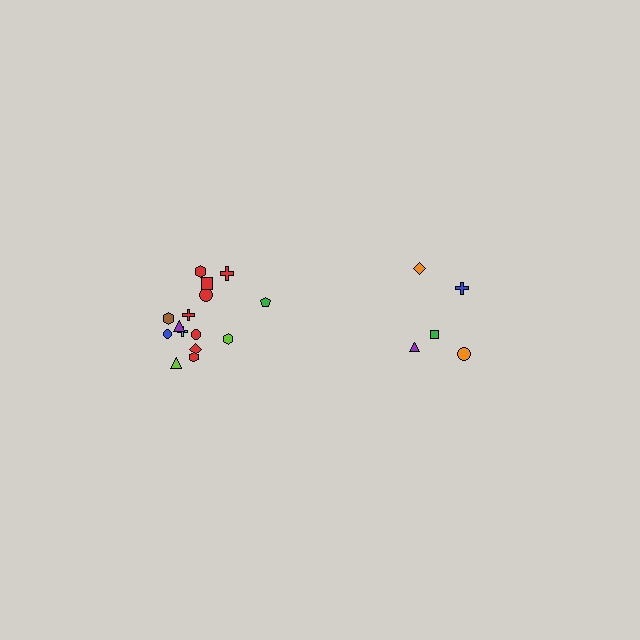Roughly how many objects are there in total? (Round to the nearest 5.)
Roughly 20 objects in total.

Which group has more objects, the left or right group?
The left group.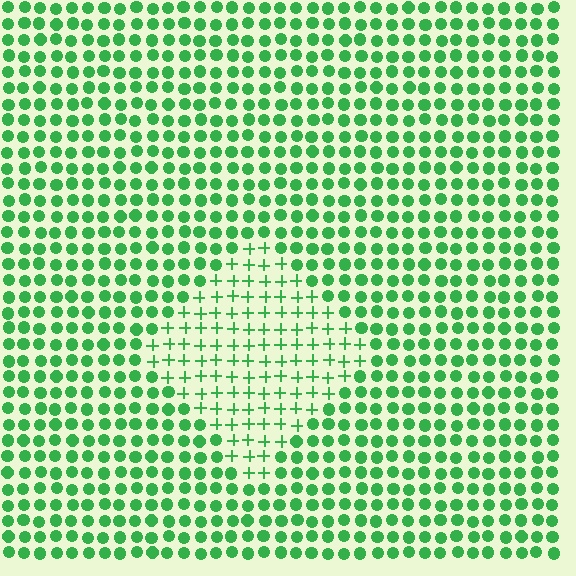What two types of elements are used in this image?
The image uses plus signs inside the diamond region and circles outside it.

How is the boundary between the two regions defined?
The boundary is defined by a change in element shape: plus signs inside vs. circles outside. All elements share the same color and spacing.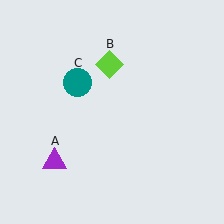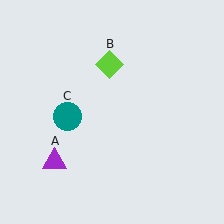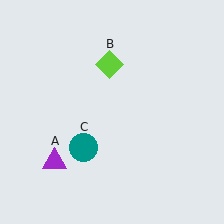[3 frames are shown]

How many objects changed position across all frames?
1 object changed position: teal circle (object C).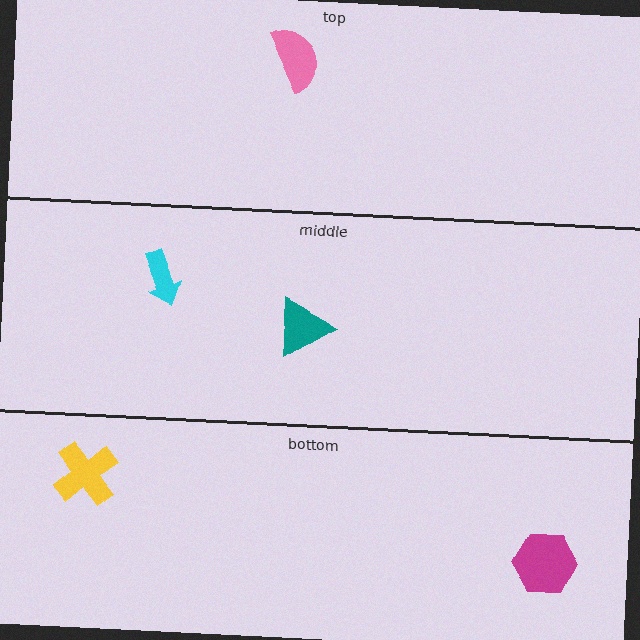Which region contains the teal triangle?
The middle region.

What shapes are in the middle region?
The cyan arrow, the teal triangle.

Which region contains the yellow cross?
The bottom region.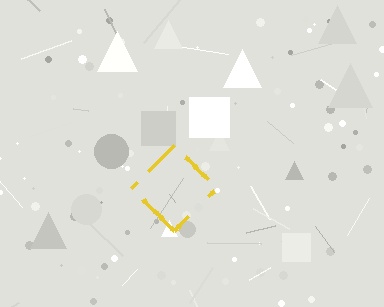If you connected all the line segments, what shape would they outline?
They would outline a diamond.